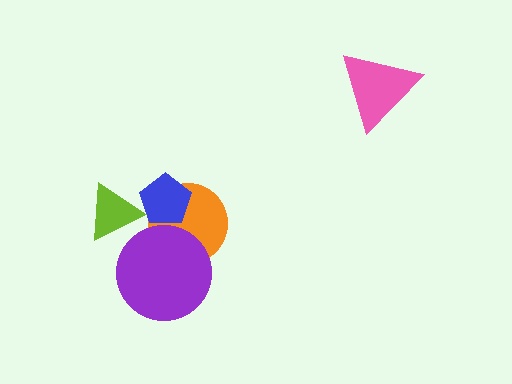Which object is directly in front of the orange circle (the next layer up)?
The purple circle is directly in front of the orange circle.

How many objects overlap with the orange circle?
2 objects overlap with the orange circle.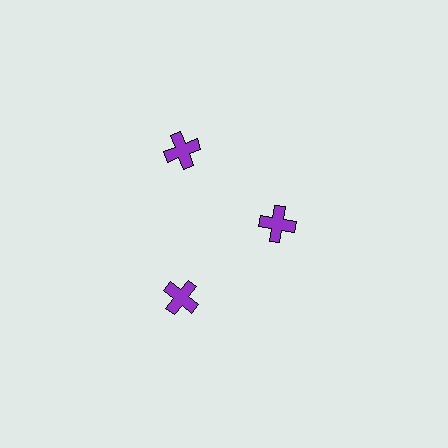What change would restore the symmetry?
The symmetry would be restored by moving it outward, back onto the ring so that all 3 crosses sit at equal angles and equal distance from the center.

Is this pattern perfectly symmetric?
No. The 3 purple crosses are arranged in a ring, but one element near the 3 o'clock position is pulled inward toward the center, breaking the 3-fold rotational symmetry.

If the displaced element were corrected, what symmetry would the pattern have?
It would have 3-fold rotational symmetry — the pattern would map onto itself every 120 degrees.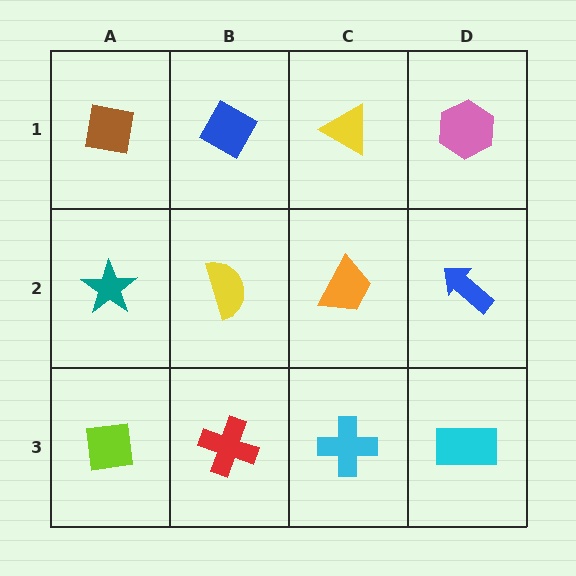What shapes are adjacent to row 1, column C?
An orange trapezoid (row 2, column C), a blue diamond (row 1, column B), a pink hexagon (row 1, column D).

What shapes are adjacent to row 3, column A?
A teal star (row 2, column A), a red cross (row 3, column B).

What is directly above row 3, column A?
A teal star.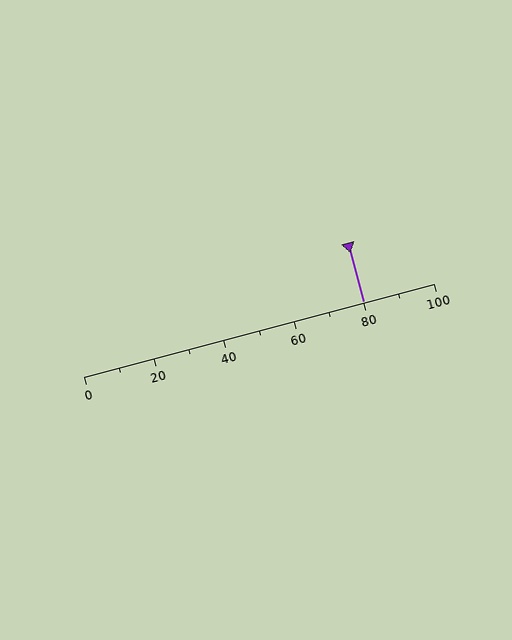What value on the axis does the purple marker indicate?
The marker indicates approximately 80.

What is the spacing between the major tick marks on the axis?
The major ticks are spaced 20 apart.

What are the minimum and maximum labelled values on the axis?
The axis runs from 0 to 100.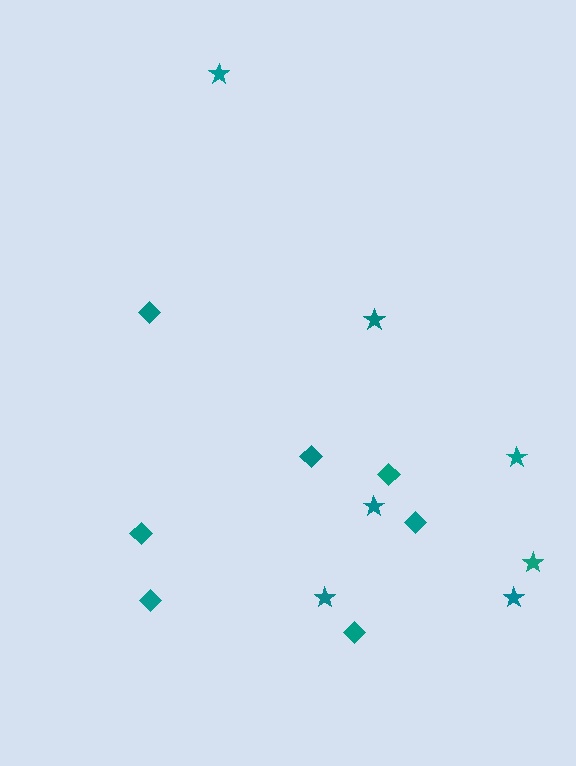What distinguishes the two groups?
There are 2 groups: one group of stars (7) and one group of diamonds (7).